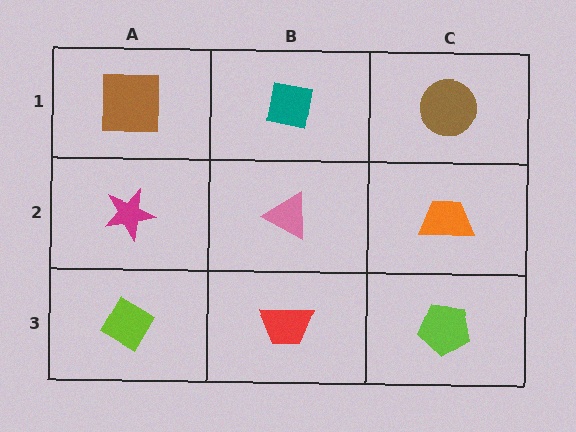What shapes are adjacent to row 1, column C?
An orange trapezoid (row 2, column C), a teal square (row 1, column B).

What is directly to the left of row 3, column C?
A red trapezoid.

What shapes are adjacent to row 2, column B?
A teal square (row 1, column B), a red trapezoid (row 3, column B), a magenta star (row 2, column A), an orange trapezoid (row 2, column C).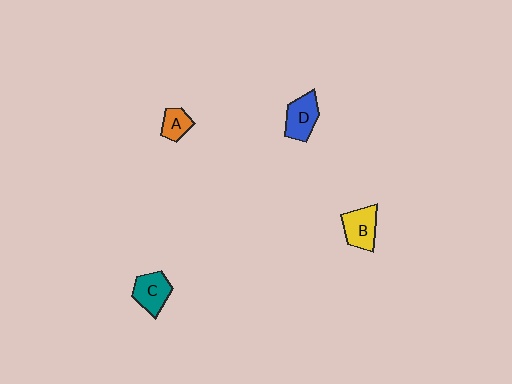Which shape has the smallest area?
Shape A (orange).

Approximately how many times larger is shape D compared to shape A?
Approximately 1.6 times.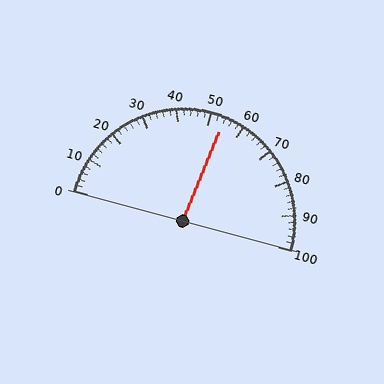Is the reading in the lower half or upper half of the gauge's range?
The reading is in the upper half of the range (0 to 100).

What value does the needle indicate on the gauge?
The needle indicates approximately 54.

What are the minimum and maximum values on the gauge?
The gauge ranges from 0 to 100.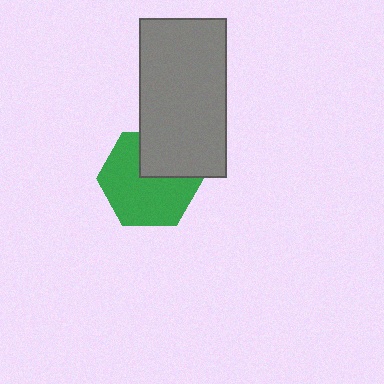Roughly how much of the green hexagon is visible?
Most of it is visible (roughly 70%).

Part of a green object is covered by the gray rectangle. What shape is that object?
It is a hexagon.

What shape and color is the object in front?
The object in front is a gray rectangle.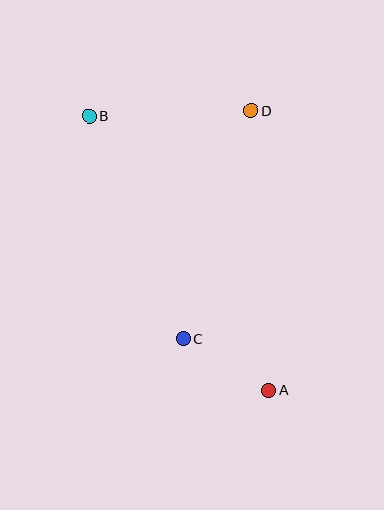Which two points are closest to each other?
Points A and C are closest to each other.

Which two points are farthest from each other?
Points A and B are farthest from each other.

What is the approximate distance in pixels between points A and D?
The distance between A and D is approximately 280 pixels.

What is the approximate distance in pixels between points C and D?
The distance between C and D is approximately 238 pixels.